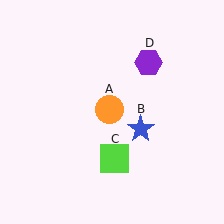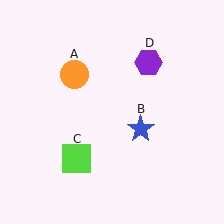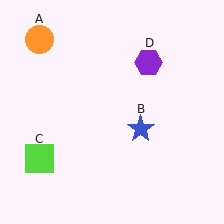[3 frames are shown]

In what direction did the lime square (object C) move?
The lime square (object C) moved left.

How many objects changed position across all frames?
2 objects changed position: orange circle (object A), lime square (object C).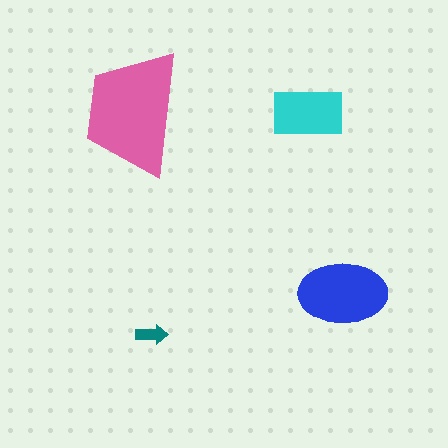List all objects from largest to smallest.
The pink trapezoid, the blue ellipse, the cyan rectangle, the teal arrow.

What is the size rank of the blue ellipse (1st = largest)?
2nd.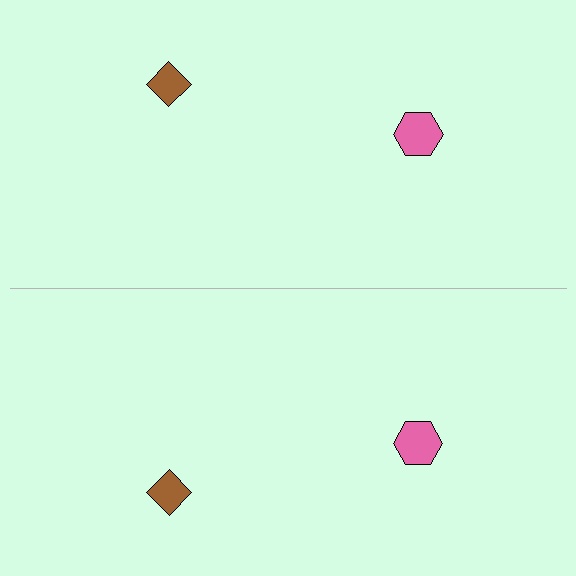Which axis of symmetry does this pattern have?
The pattern has a horizontal axis of symmetry running through the center of the image.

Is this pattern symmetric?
Yes, this pattern has bilateral (reflection) symmetry.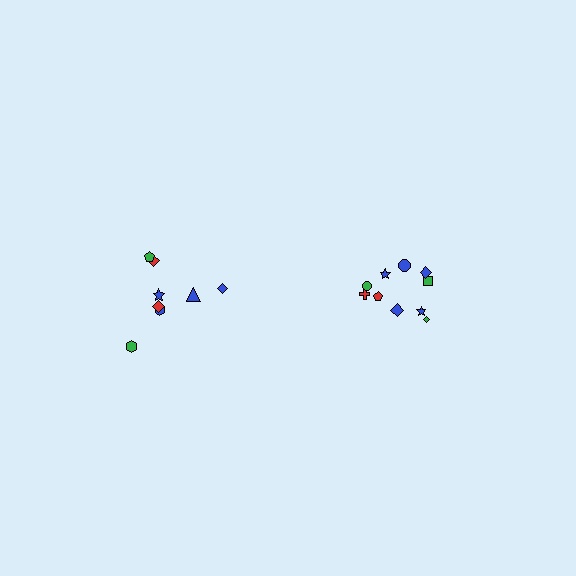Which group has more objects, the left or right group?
The right group.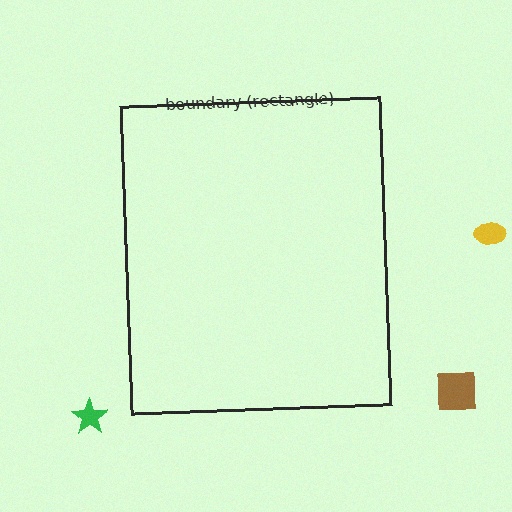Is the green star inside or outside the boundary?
Outside.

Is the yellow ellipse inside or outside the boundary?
Outside.